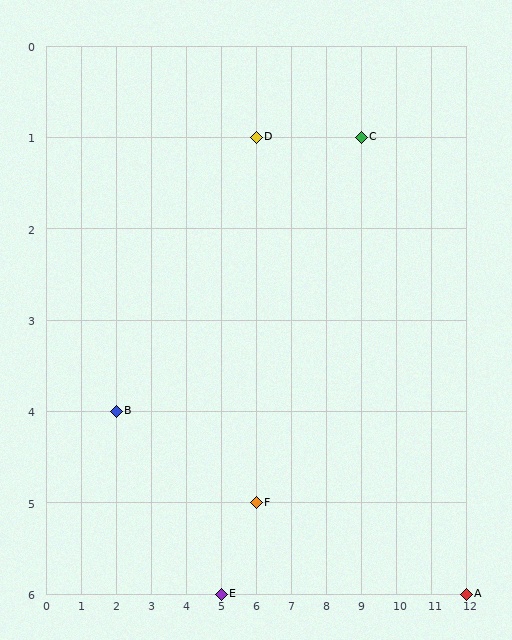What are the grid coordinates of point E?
Point E is at grid coordinates (5, 6).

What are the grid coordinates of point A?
Point A is at grid coordinates (12, 6).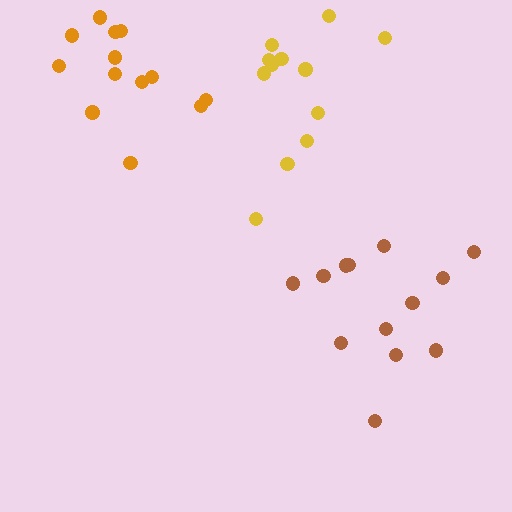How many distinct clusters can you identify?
There are 3 distinct clusters.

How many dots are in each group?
Group 1: 13 dots, Group 2: 12 dots, Group 3: 13 dots (38 total).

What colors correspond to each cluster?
The clusters are colored: brown, yellow, orange.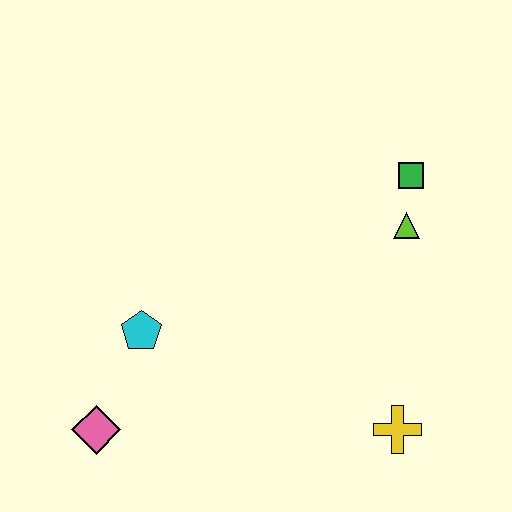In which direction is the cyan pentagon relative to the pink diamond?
The cyan pentagon is above the pink diamond.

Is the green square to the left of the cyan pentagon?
No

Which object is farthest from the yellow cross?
The pink diamond is farthest from the yellow cross.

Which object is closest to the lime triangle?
The green square is closest to the lime triangle.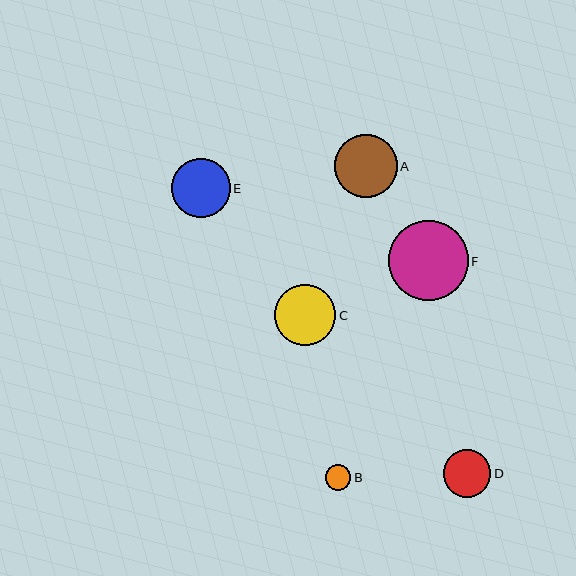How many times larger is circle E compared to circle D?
Circle E is approximately 1.2 times the size of circle D.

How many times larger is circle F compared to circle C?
Circle F is approximately 1.3 times the size of circle C.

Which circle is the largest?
Circle F is the largest with a size of approximately 80 pixels.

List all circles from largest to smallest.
From largest to smallest: F, A, C, E, D, B.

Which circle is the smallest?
Circle B is the smallest with a size of approximately 26 pixels.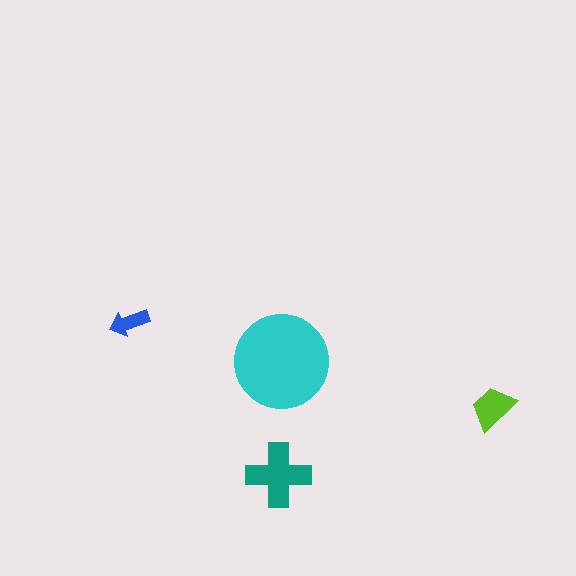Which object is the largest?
The cyan circle.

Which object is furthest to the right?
The lime trapezoid is rightmost.